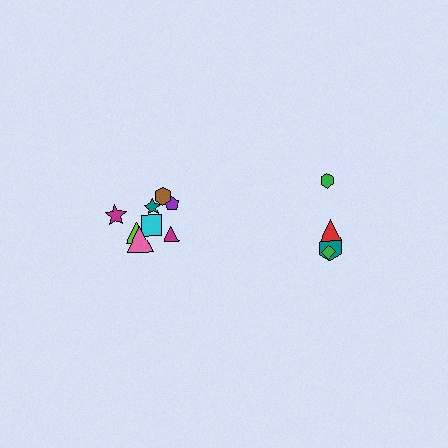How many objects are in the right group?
There are 4 objects.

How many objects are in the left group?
There are 8 objects.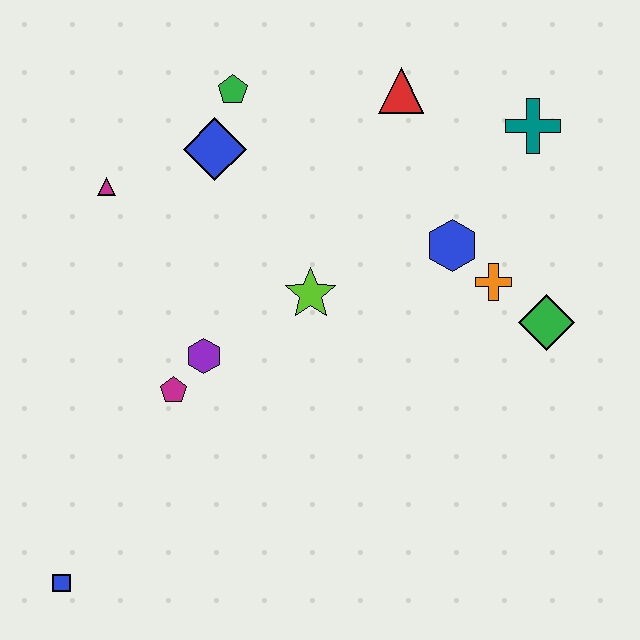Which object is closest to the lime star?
The purple hexagon is closest to the lime star.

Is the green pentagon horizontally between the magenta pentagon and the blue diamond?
No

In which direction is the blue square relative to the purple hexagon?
The blue square is below the purple hexagon.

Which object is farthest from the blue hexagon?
The blue square is farthest from the blue hexagon.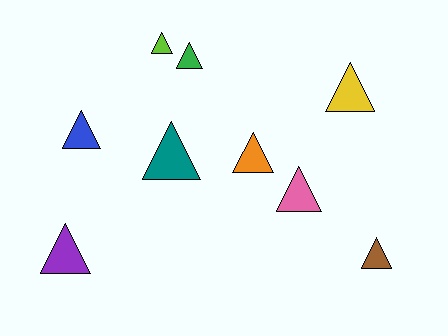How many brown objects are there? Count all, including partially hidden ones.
There is 1 brown object.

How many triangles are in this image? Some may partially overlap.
There are 9 triangles.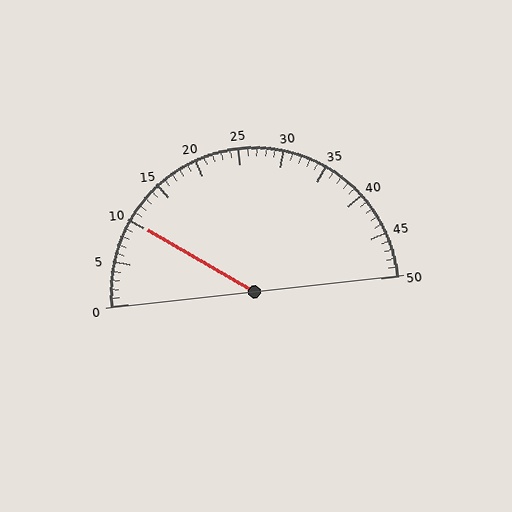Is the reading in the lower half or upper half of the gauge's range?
The reading is in the lower half of the range (0 to 50).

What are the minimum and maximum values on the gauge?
The gauge ranges from 0 to 50.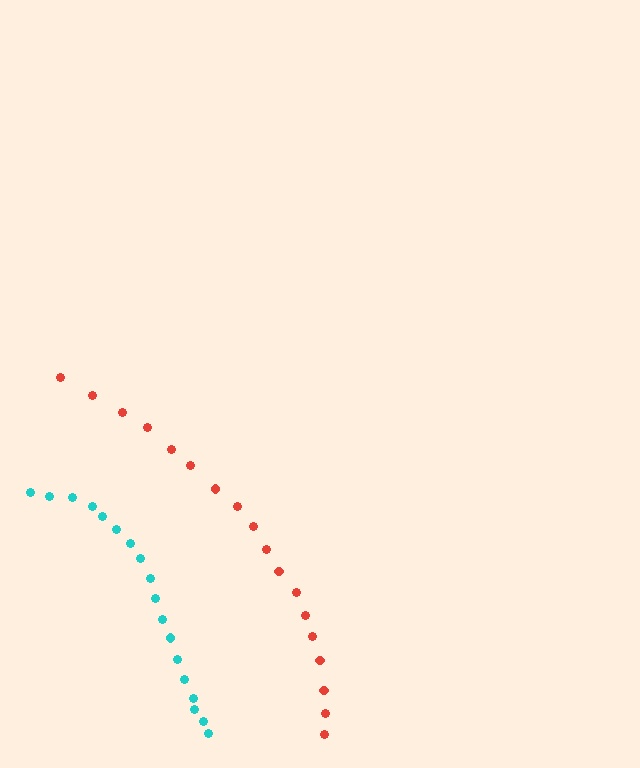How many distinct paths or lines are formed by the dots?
There are 2 distinct paths.